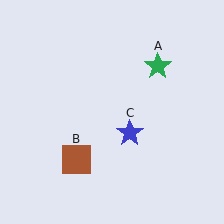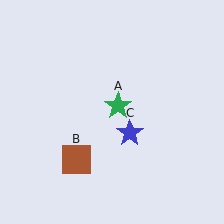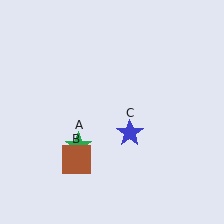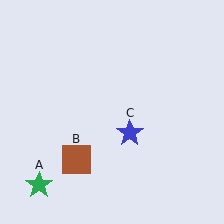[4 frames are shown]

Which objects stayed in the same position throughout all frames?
Brown square (object B) and blue star (object C) remained stationary.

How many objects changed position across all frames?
1 object changed position: green star (object A).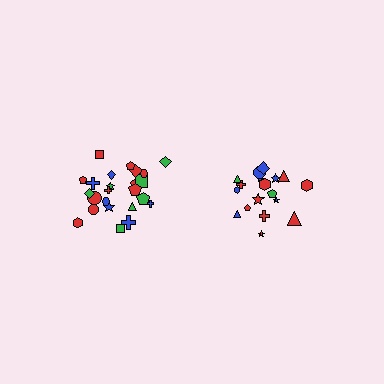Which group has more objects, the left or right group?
The left group.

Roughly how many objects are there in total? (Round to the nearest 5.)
Roughly 45 objects in total.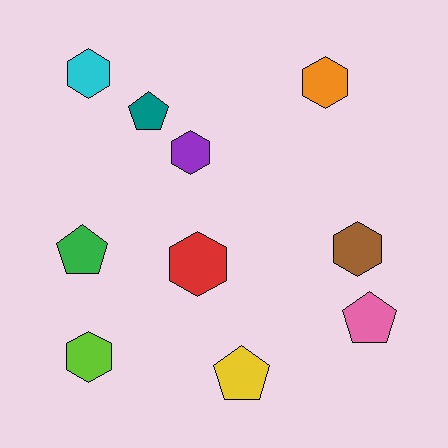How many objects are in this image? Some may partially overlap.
There are 10 objects.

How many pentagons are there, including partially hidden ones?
There are 4 pentagons.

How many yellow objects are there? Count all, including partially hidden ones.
There is 1 yellow object.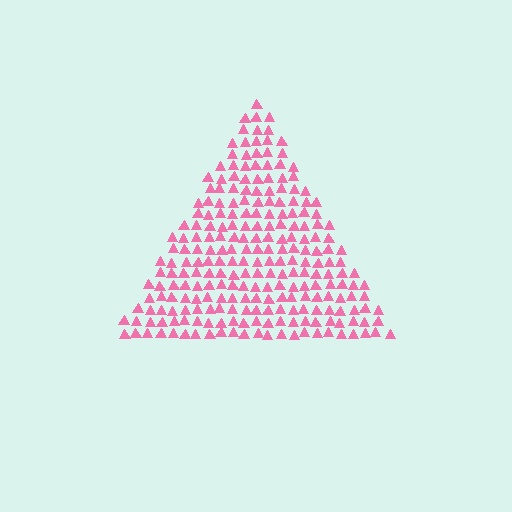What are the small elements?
The small elements are triangles.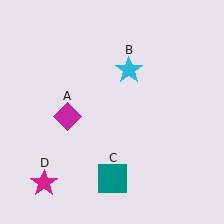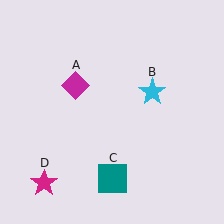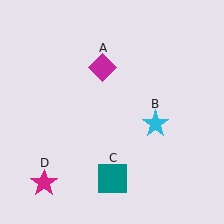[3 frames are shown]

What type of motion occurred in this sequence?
The magenta diamond (object A), cyan star (object B) rotated clockwise around the center of the scene.